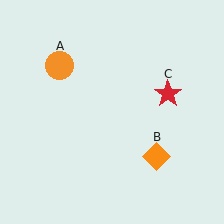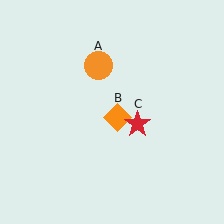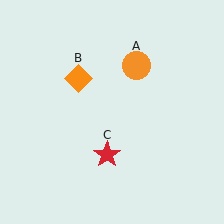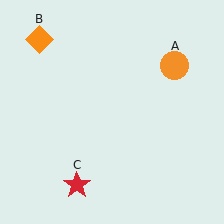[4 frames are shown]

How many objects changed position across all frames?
3 objects changed position: orange circle (object A), orange diamond (object B), red star (object C).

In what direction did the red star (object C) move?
The red star (object C) moved down and to the left.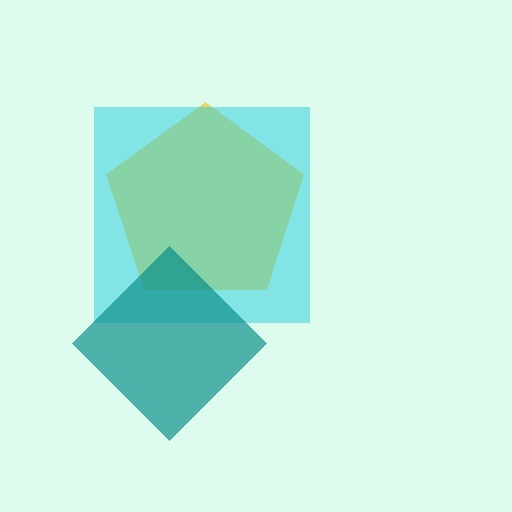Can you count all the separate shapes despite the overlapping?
Yes, there are 3 separate shapes.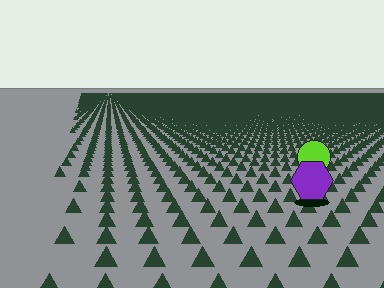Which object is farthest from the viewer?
The lime circle is farthest from the viewer. It appears smaller and the ground texture around it is denser.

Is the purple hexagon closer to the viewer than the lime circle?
Yes. The purple hexagon is closer — you can tell from the texture gradient: the ground texture is coarser near it.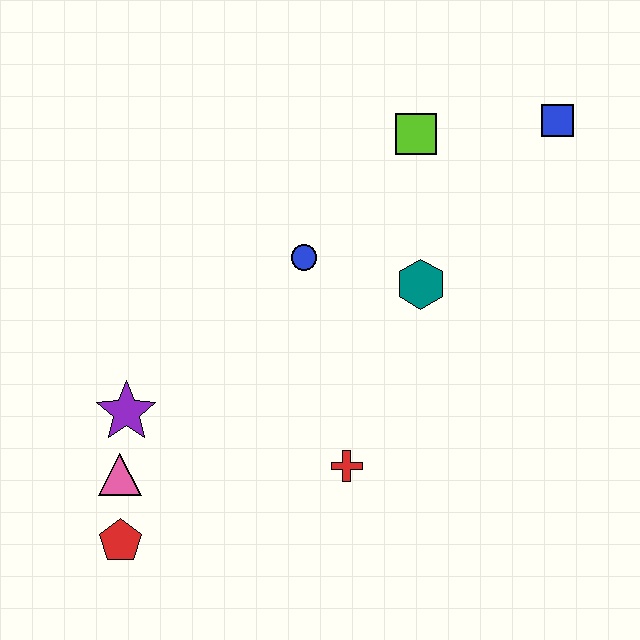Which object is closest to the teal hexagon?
The blue circle is closest to the teal hexagon.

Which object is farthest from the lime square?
The red pentagon is farthest from the lime square.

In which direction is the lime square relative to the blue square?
The lime square is to the left of the blue square.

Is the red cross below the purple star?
Yes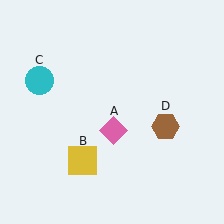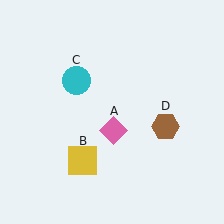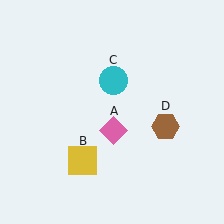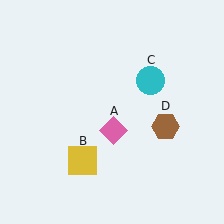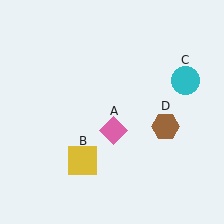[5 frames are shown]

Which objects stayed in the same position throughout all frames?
Pink diamond (object A) and yellow square (object B) and brown hexagon (object D) remained stationary.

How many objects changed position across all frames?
1 object changed position: cyan circle (object C).